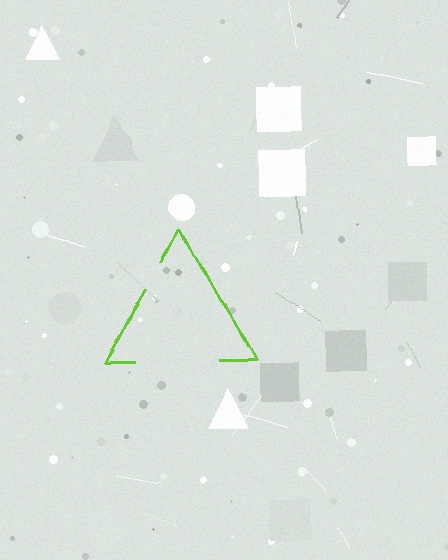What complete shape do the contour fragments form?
The contour fragments form a triangle.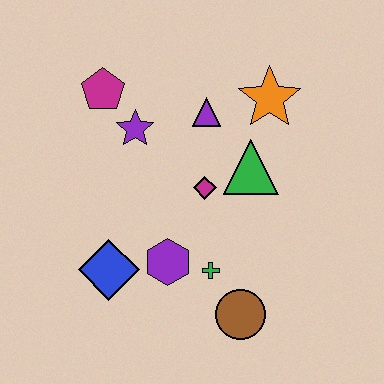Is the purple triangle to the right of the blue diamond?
Yes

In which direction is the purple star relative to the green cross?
The purple star is above the green cross.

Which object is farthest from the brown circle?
The magenta pentagon is farthest from the brown circle.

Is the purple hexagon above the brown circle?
Yes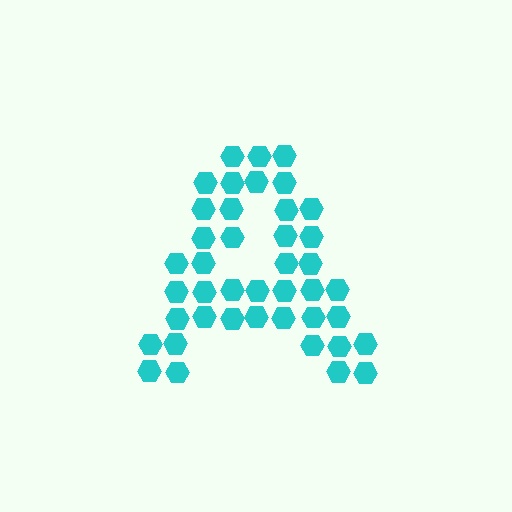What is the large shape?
The large shape is the letter A.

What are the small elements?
The small elements are hexagons.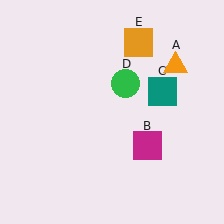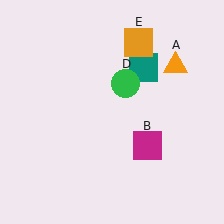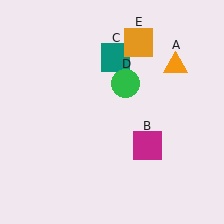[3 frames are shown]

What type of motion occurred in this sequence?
The teal square (object C) rotated counterclockwise around the center of the scene.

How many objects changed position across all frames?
1 object changed position: teal square (object C).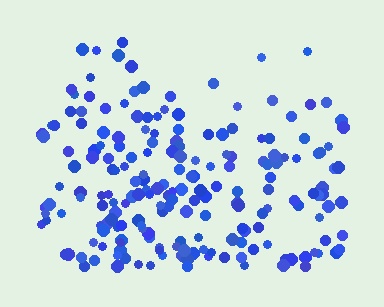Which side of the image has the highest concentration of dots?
The bottom.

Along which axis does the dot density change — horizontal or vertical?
Vertical.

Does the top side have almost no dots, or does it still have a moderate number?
Still a moderate number, just noticeably fewer than the bottom.